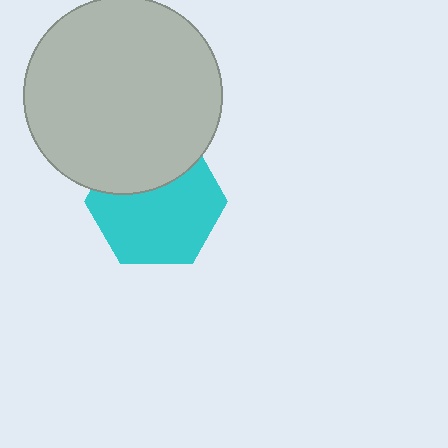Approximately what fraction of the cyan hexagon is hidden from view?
Roughly 33% of the cyan hexagon is hidden behind the light gray circle.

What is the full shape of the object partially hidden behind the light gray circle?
The partially hidden object is a cyan hexagon.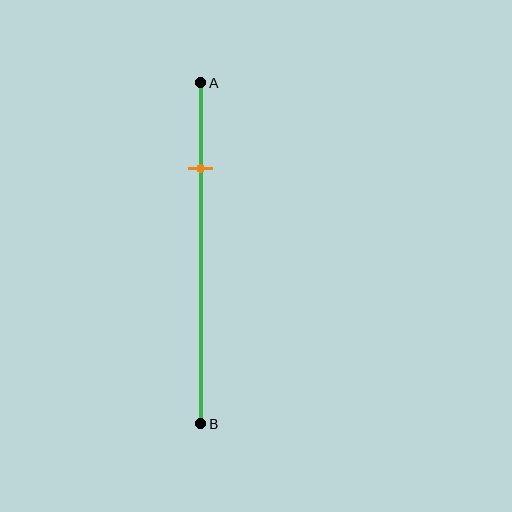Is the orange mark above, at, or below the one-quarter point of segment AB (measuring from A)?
The orange mark is approximately at the one-quarter point of segment AB.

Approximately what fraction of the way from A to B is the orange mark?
The orange mark is approximately 25% of the way from A to B.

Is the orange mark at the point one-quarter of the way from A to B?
Yes, the mark is approximately at the one-quarter point.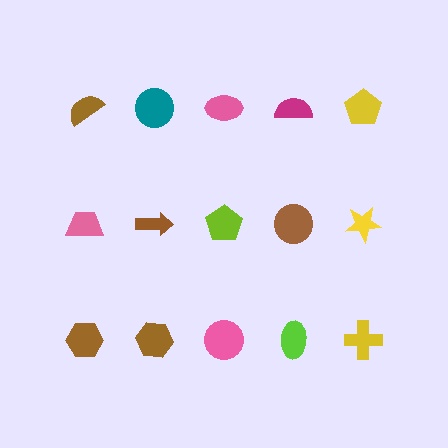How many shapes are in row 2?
5 shapes.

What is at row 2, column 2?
A brown arrow.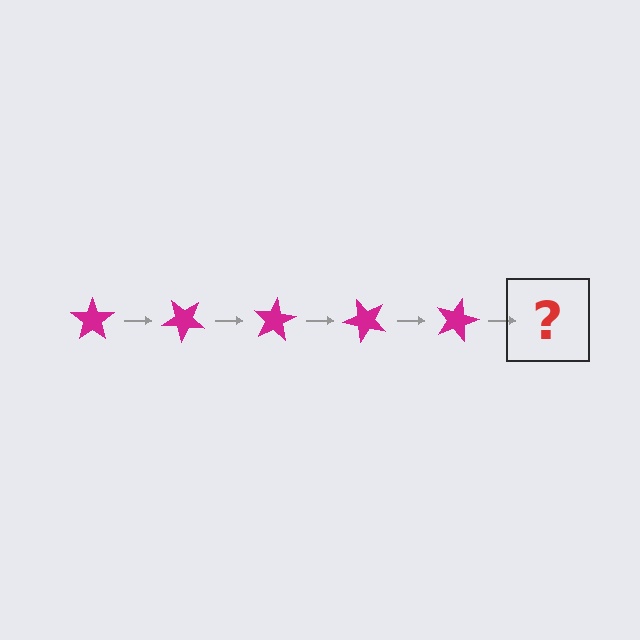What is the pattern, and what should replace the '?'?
The pattern is that the star rotates 40 degrees each step. The '?' should be a magenta star rotated 200 degrees.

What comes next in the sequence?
The next element should be a magenta star rotated 200 degrees.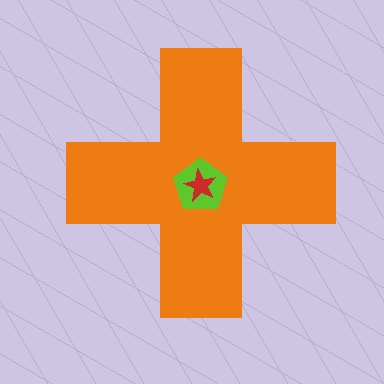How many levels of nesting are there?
3.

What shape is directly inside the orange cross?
The lime pentagon.